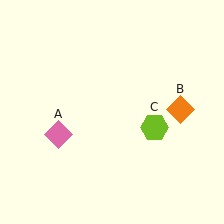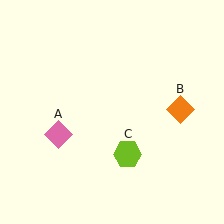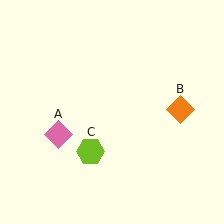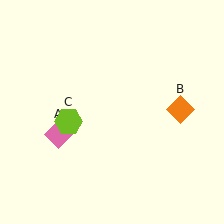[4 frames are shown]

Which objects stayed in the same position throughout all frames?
Pink diamond (object A) and orange diamond (object B) remained stationary.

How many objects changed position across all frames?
1 object changed position: lime hexagon (object C).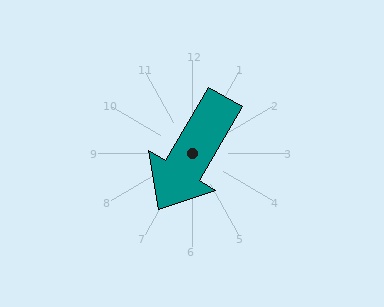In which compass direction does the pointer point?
Southwest.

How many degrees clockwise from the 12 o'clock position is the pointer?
Approximately 210 degrees.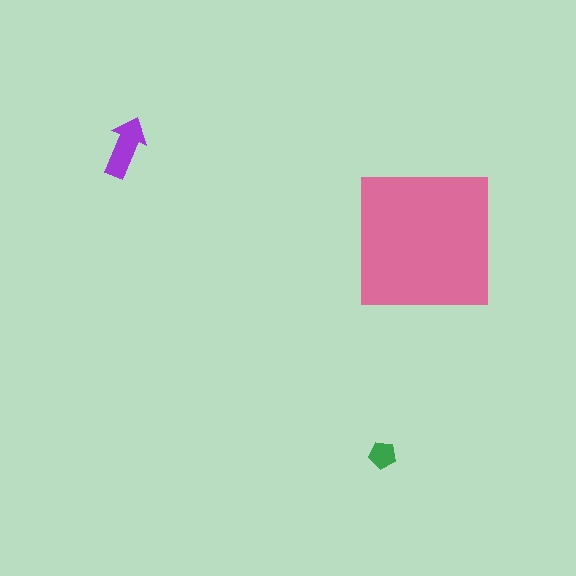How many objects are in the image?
There are 3 objects in the image.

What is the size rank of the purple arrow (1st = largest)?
2nd.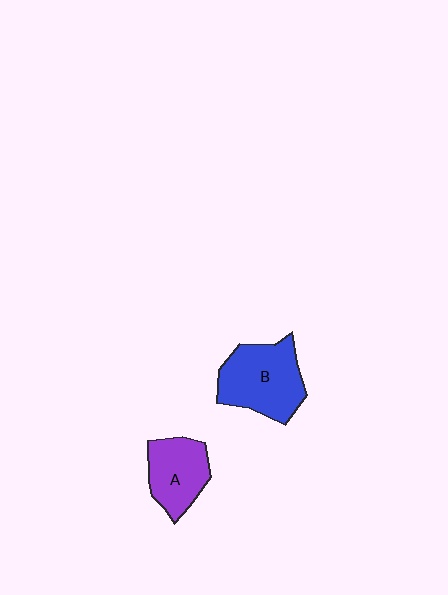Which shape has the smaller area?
Shape A (purple).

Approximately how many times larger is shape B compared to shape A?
Approximately 1.4 times.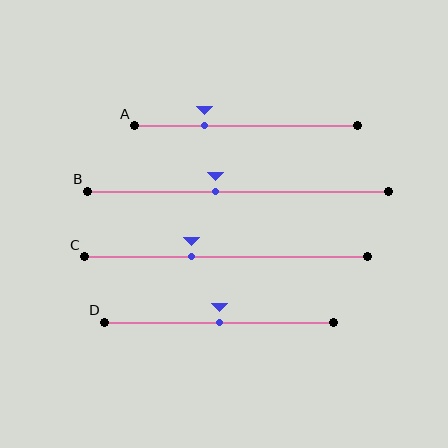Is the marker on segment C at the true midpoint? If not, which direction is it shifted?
No, the marker on segment C is shifted to the left by about 12% of the segment length.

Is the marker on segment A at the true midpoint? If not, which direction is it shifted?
No, the marker on segment A is shifted to the left by about 19% of the segment length.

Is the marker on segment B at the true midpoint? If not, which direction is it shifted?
No, the marker on segment B is shifted to the left by about 8% of the segment length.